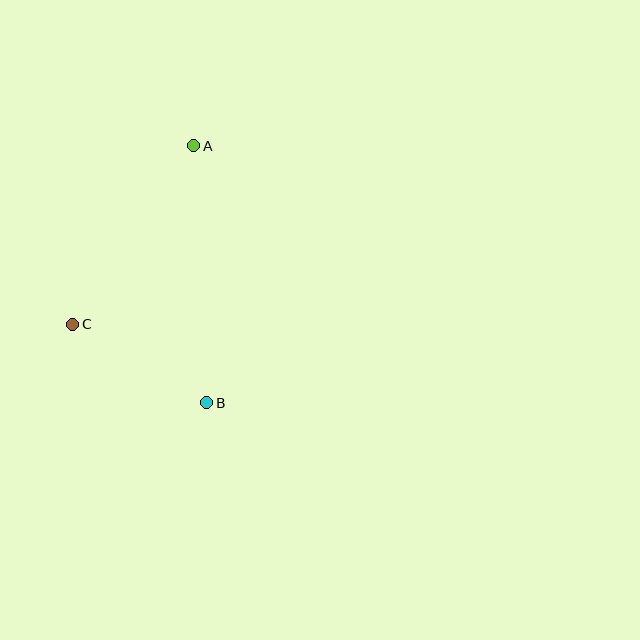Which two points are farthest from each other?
Points A and B are farthest from each other.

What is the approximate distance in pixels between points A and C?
The distance between A and C is approximately 216 pixels.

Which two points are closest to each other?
Points B and C are closest to each other.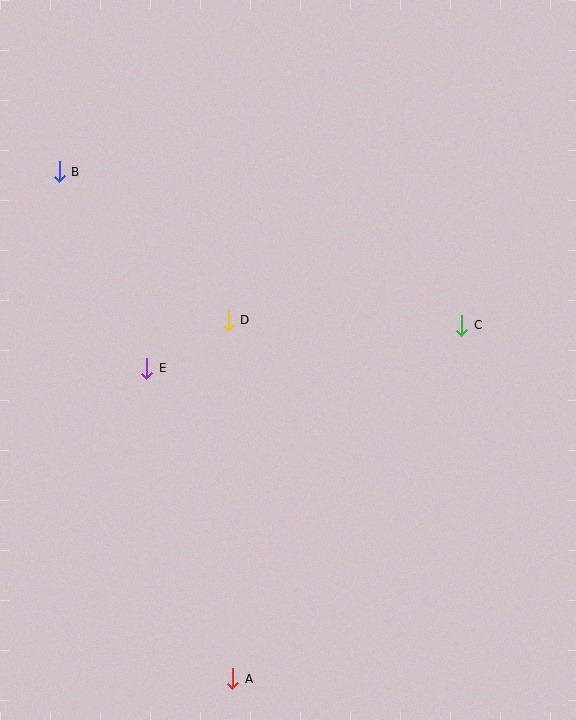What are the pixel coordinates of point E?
Point E is at (147, 368).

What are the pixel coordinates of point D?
Point D is at (228, 320).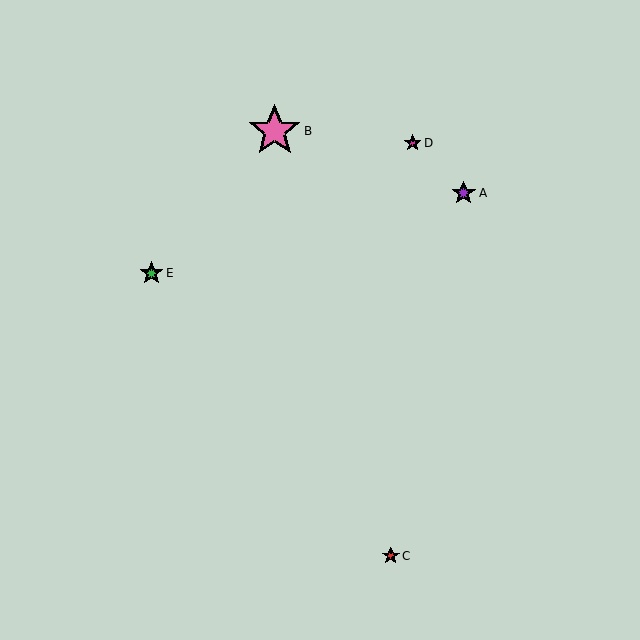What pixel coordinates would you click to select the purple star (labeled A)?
Click at (464, 193) to select the purple star A.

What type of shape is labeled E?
Shape E is a green star.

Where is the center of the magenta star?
The center of the magenta star is at (413, 143).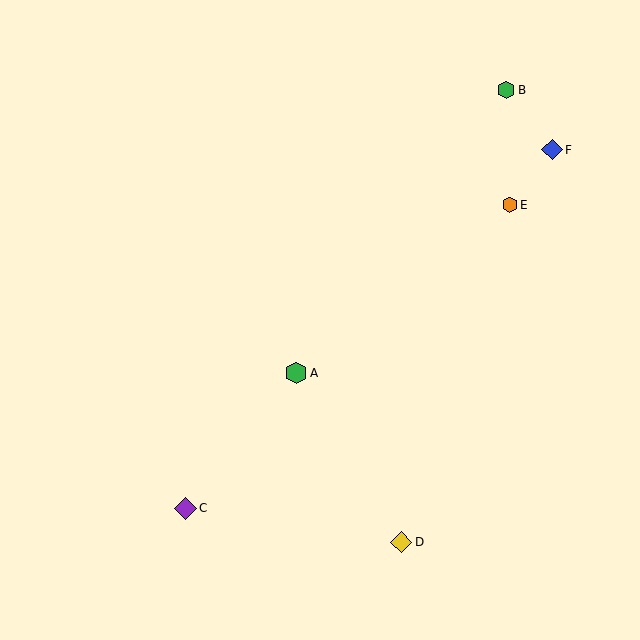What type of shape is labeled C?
Shape C is a purple diamond.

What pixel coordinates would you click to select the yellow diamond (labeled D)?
Click at (401, 542) to select the yellow diamond D.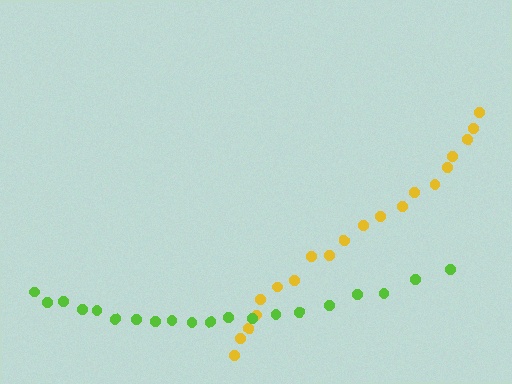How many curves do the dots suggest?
There are 2 distinct paths.